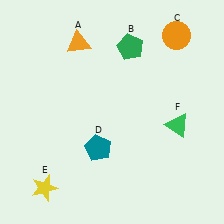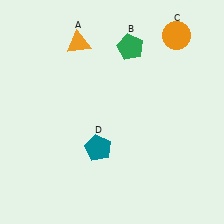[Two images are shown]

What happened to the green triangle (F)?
The green triangle (F) was removed in Image 2. It was in the bottom-right area of Image 1.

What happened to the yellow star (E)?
The yellow star (E) was removed in Image 2. It was in the bottom-left area of Image 1.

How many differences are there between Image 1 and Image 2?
There are 2 differences between the two images.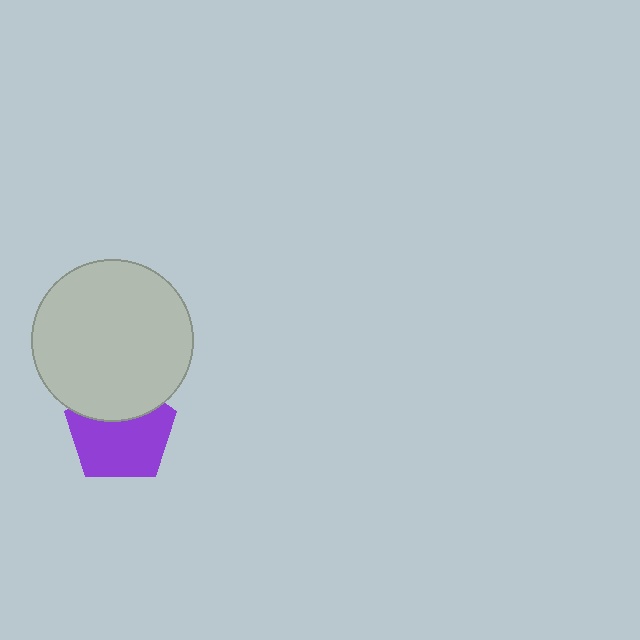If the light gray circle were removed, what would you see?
You would see the complete purple pentagon.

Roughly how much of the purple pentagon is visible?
Most of it is visible (roughly 67%).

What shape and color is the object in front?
The object in front is a light gray circle.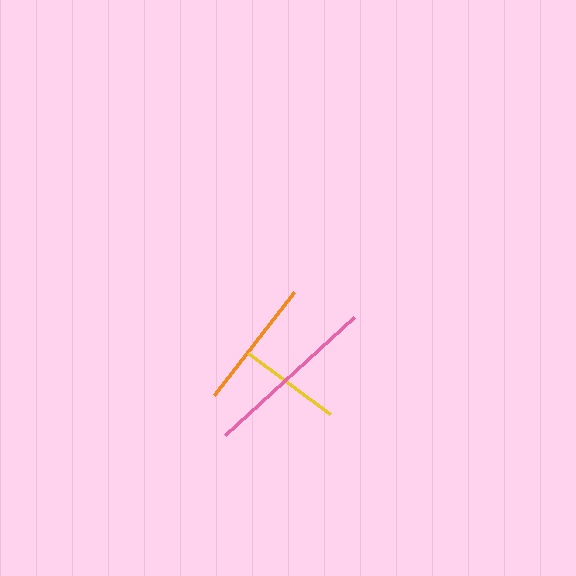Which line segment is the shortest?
The yellow line is the shortest at approximately 102 pixels.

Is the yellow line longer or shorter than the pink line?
The pink line is longer than the yellow line.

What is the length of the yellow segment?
The yellow segment is approximately 102 pixels long.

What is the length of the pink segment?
The pink segment is approximately 176 pixels long.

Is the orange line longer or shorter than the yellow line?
The orange line is longer than the yellow line.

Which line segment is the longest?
The pink line is the longest at approximately 176 pixels.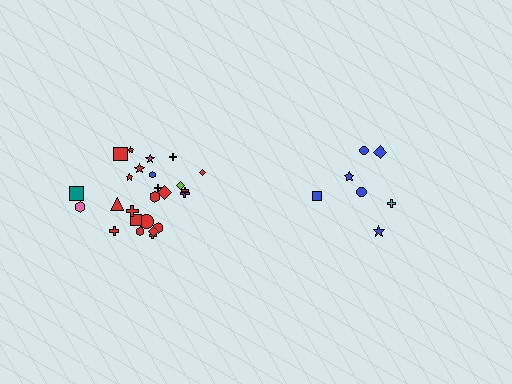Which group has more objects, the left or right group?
The left group.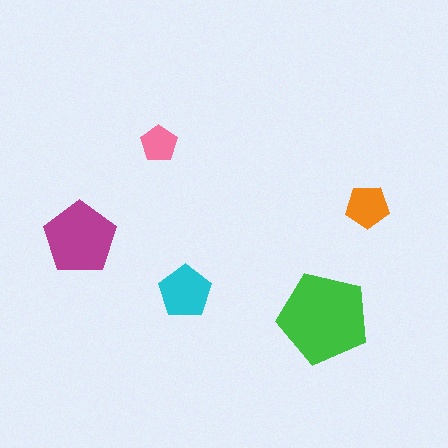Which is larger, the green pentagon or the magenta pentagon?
The green one.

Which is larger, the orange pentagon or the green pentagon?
The green one.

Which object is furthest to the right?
The orange pentagon is rightmost.